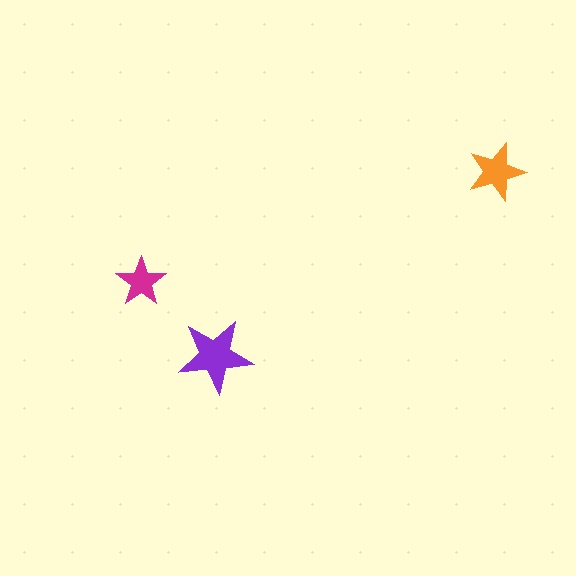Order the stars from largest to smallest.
the purple one, the orange one, the magenta one.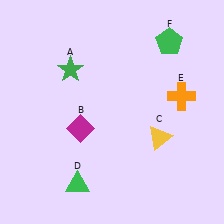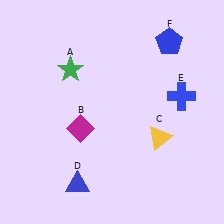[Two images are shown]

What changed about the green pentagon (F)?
In Image 1, F is green. In Image 2, it changed to blue.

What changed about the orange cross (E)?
In Image 1, E is orange. In Image 2, it changed to blue.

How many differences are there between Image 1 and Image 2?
There are 3 differences between the two images.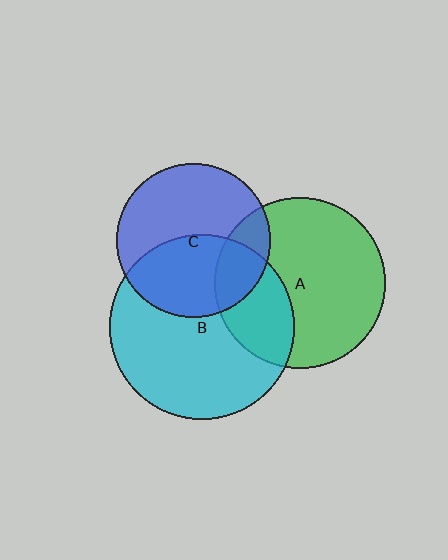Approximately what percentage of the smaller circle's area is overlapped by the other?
Approximately 30%.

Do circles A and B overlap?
Yes.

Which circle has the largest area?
Circle B (cyan).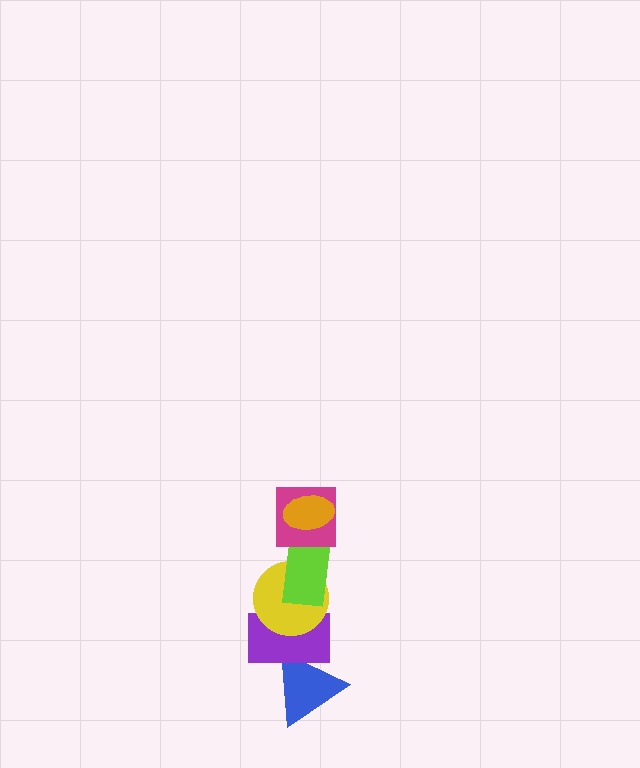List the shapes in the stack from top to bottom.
From top to bottom: the orange ellipse, the magenta square, the lime rectangle, the yellow circle, the purple rectangle, the blue triangle.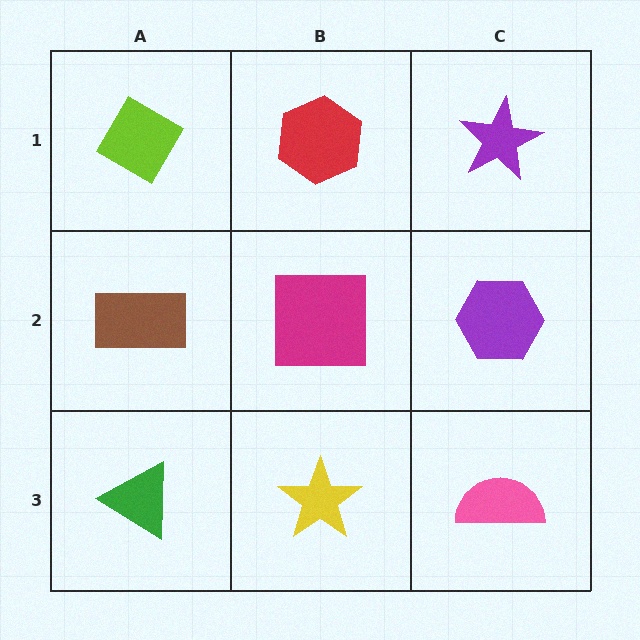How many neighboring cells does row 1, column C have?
2.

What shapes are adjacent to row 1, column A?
A brown rectangle (row 2, column A), a red hexagon (row 1, column B).